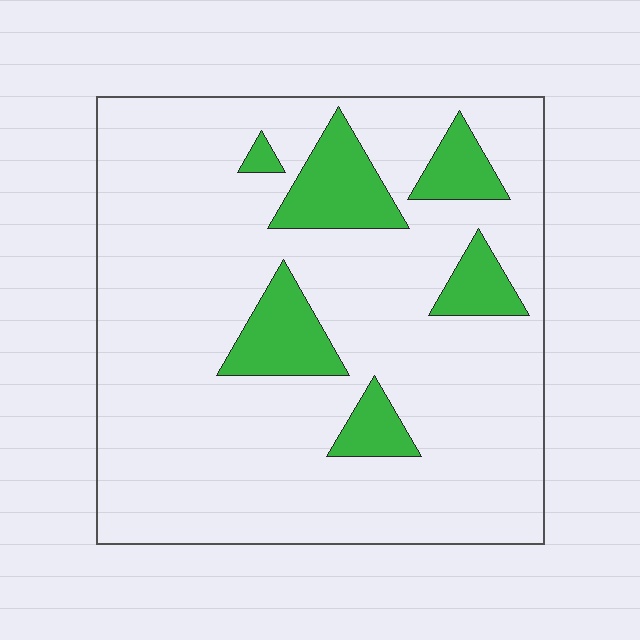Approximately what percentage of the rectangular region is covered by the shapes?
Approximately 15%.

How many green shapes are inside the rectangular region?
6.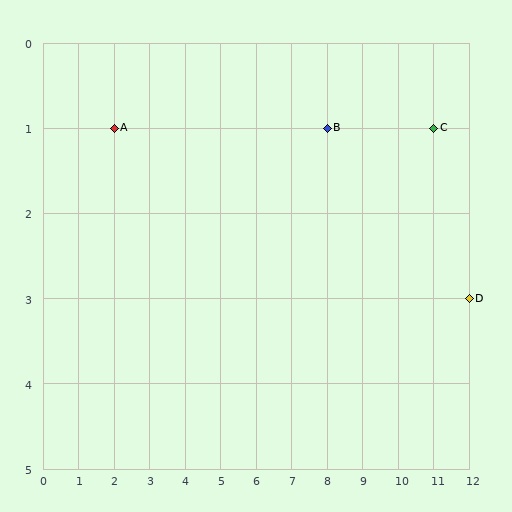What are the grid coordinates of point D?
Point D is at grid coordinates (12, 3).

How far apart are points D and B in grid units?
Points D and B are 4 columns and 2 rows apart (about 4.5 grid units diagonally).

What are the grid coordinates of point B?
Point B is at grid coordinates (8, 1).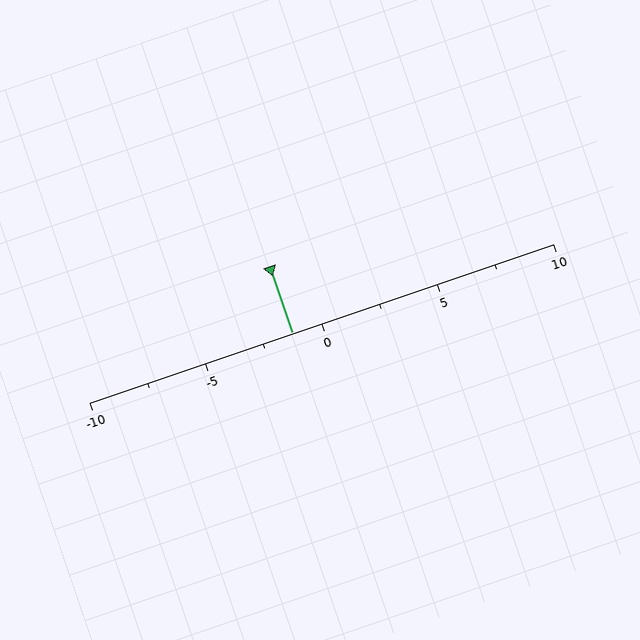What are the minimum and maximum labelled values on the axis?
The axis runs from -10 to 10.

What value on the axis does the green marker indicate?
The marker indicates approximately -1.2.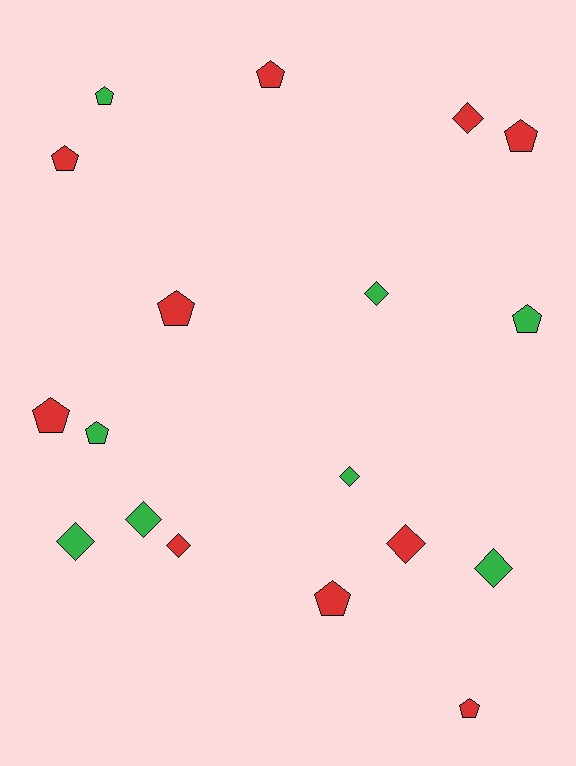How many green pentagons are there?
There are 3 green pentagons.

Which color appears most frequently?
Red, with 10 objects.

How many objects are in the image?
There are 18 objects.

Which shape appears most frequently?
Pentagon, with 10 objects.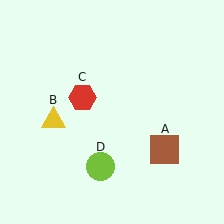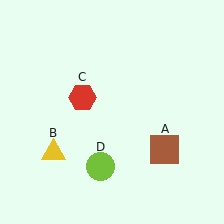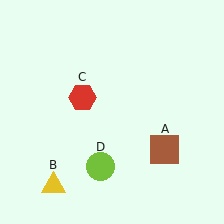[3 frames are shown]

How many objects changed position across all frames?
1 object changed position: yellow triangle (object B).